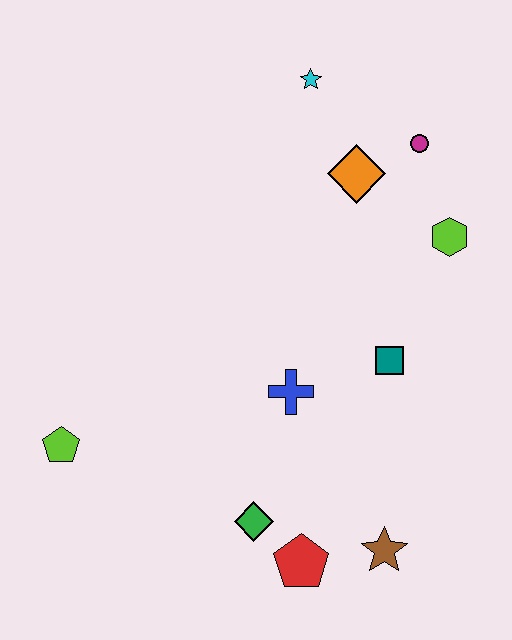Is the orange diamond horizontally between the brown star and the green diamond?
Yes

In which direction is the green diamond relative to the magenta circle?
The green diamond is below the magenta circle.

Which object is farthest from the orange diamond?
The lime pentagon is farthest from the orange diamond.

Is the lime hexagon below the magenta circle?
Yes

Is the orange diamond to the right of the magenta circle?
No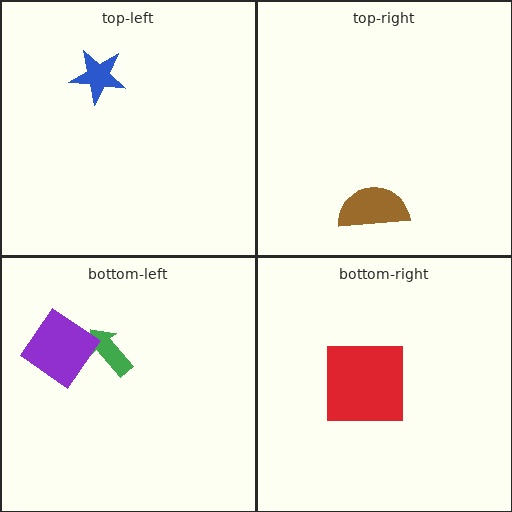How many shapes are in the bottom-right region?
1.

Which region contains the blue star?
The top-left region.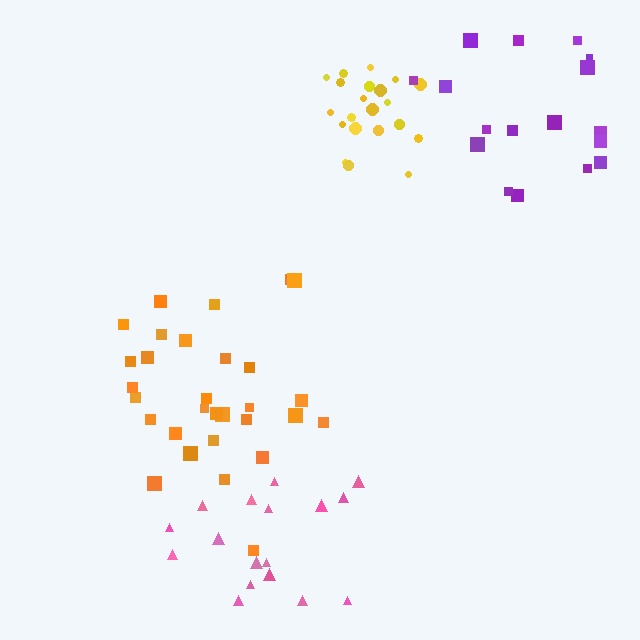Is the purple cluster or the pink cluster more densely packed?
Purple.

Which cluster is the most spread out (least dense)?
Pink.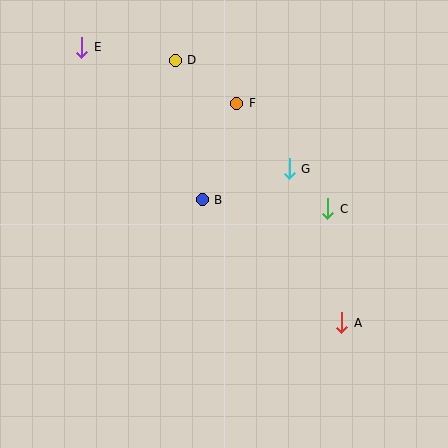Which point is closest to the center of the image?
Point B at (202, 200) is closest to the center.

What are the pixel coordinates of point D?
Point D is at (175, 60).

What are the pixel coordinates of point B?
Point B is at (202, 200).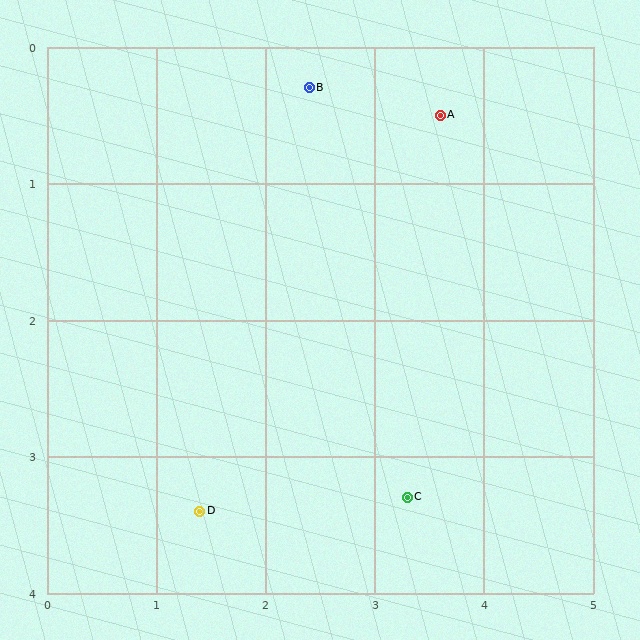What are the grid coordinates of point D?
Point D is at approximately (1.4, 3.4).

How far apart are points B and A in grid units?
Points B and A are about 1.2 grid units apart.